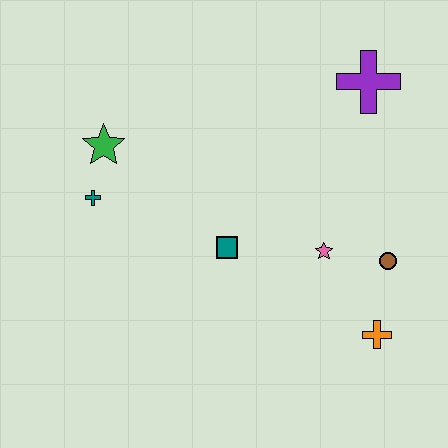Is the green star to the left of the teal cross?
No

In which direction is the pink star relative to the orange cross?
The pink star is above the orange cross.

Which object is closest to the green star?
The teal cross is closest to the green star.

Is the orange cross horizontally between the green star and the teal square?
No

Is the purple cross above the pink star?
Yes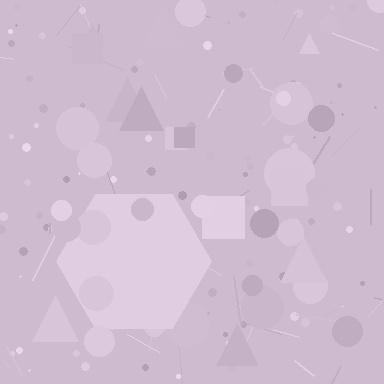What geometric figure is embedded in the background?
A hexagon is embedded in the background.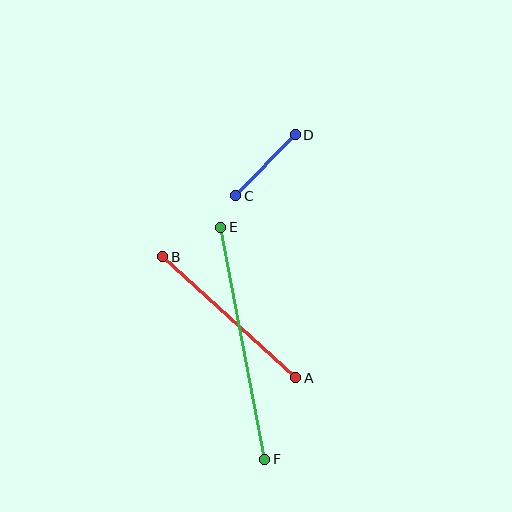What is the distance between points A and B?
The distance is approximately 180 pixels.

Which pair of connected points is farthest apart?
Points E and F are farthest apart.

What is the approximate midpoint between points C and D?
The midpoint is at approximately (266, 165) pixels.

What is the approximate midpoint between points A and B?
The midpoint is at approximately (229, 317) pixels.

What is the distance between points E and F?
The distance is approximately 236 pixels.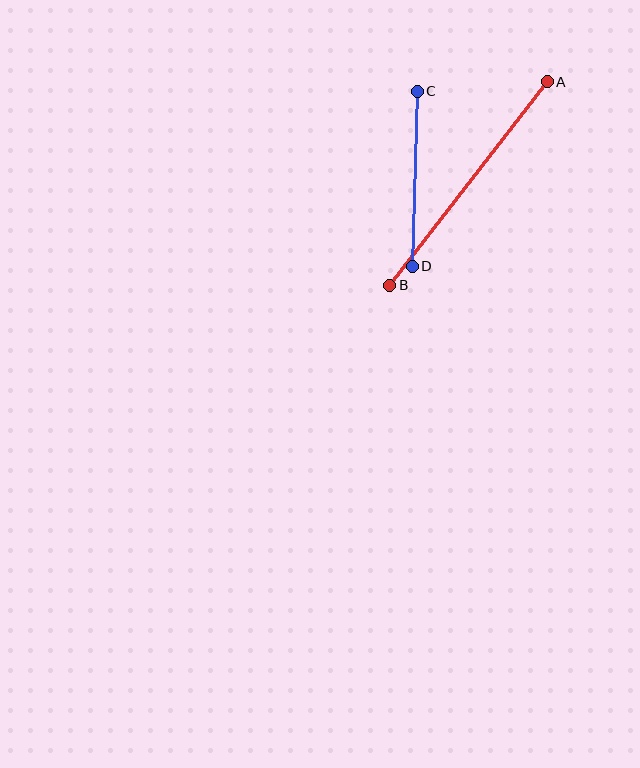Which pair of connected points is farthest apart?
Points A and B are farthest apart.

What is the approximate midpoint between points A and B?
The midpoint is at approximately (469, 184) pixels.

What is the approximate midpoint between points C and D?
The midpoint is at approximately (415, 179) pixels.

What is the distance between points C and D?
The distance is approximately 175 pixels.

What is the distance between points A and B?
The distance is approximately 257 pixels.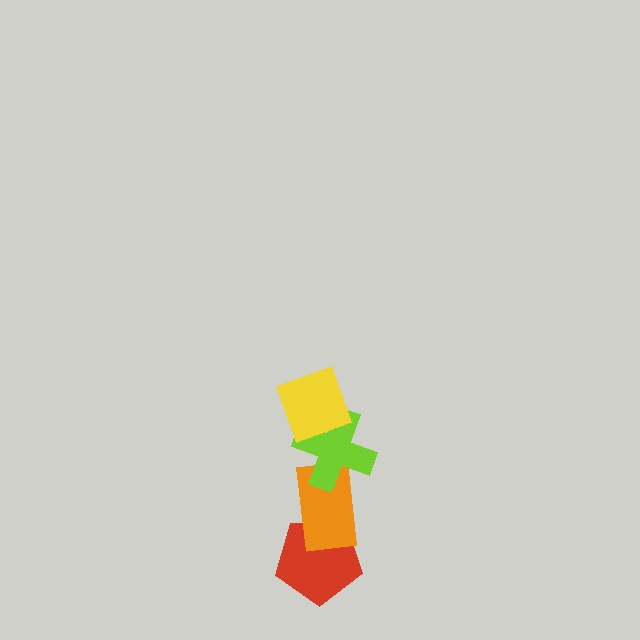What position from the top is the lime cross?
The lime cross is 2nd from the top.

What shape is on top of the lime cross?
The yellow diamond is on top of the lime cross.